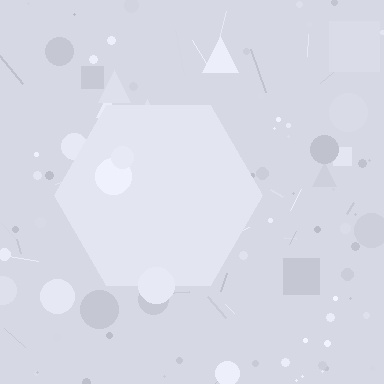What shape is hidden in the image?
A hexagon is hidden in the image.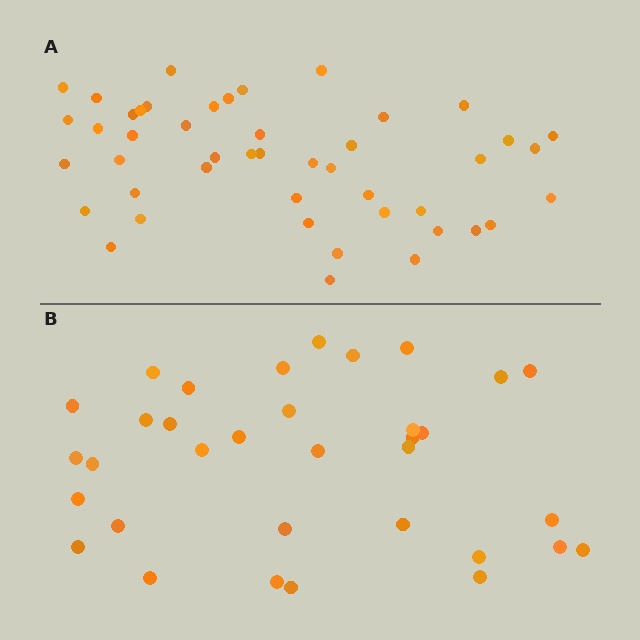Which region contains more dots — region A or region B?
Region A (the top region) has more dots.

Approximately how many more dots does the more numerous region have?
Region A has roughly 12 or so more dots than region B.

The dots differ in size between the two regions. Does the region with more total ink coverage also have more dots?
No. Region B has more total ink coverage because its dots are larger, but region A actually contains more individual dots. Total area can be misleading — the number of items is what matters here.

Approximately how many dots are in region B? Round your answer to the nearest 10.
About 30 dots. (The exact count is 34, which rounds to 30.)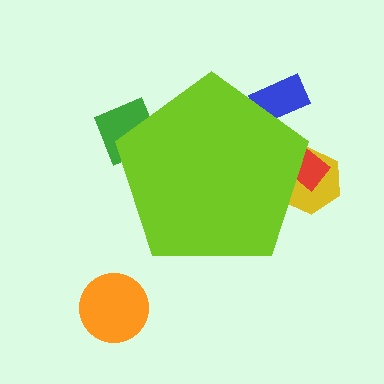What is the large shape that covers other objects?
A lime pentagon.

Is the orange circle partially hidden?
No, the orange circle is fully visible.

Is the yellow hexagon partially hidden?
Yes, the yellow hexagon is partially hidden behind the lime pentagon.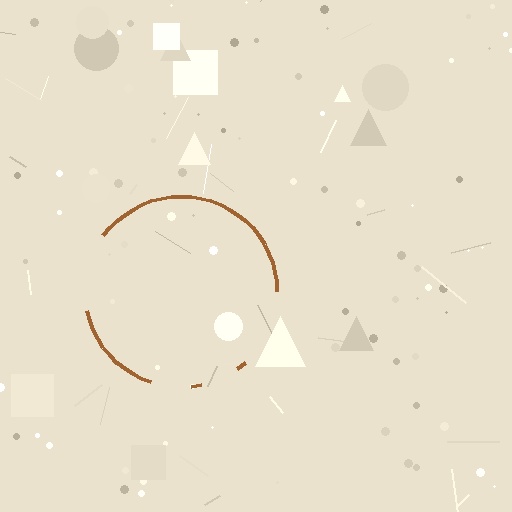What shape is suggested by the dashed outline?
The dashed outline suggests a circle.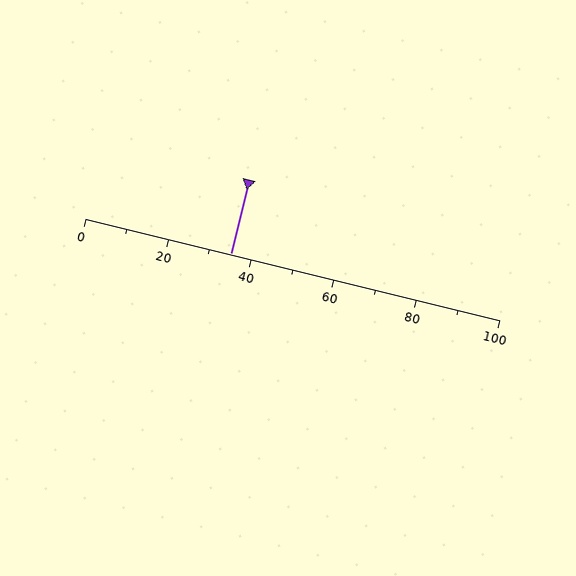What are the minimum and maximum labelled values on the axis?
The axis runs from 0 to 100.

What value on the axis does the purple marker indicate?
The marker indicates approximately 35.